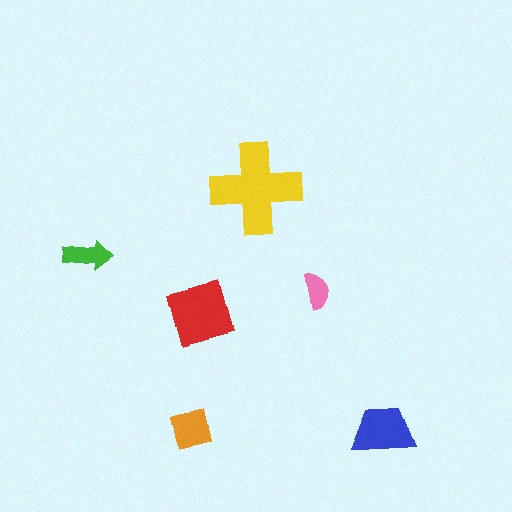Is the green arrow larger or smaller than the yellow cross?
Smaller.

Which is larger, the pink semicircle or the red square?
The red square.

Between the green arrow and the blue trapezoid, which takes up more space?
The blue trapezoid.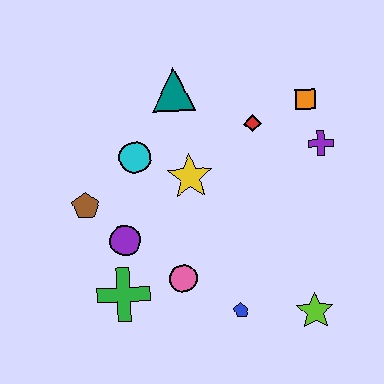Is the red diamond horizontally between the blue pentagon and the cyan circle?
No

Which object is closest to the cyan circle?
The yellow star is closest to the cyan circle.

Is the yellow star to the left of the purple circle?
No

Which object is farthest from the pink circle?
The orange square is farthest from the pink circle.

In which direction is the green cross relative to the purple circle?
The green cross is below the purple circle.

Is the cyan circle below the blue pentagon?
No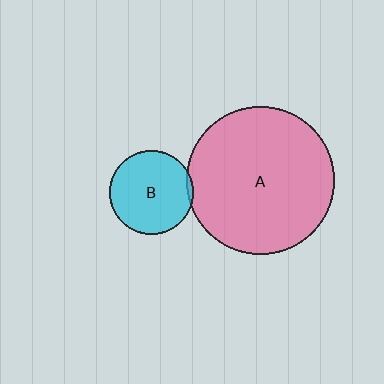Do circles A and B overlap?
Yes.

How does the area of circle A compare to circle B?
Approximately 3.1 times.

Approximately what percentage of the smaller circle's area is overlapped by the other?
Approximately 5%.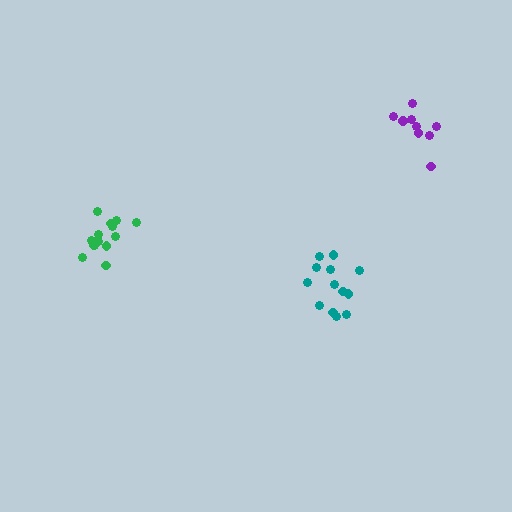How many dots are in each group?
Group 1: 9 dots, Group 2: 13 dots, Group 3: 14 dots (36 total).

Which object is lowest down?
The teal cluster is bottommost.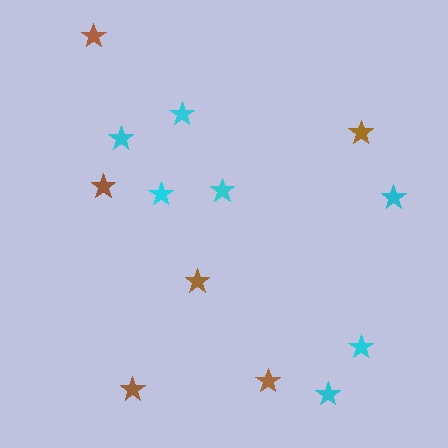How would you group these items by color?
There are 2 groups: one group of cyan stars (7) and one group of brown stars (6).